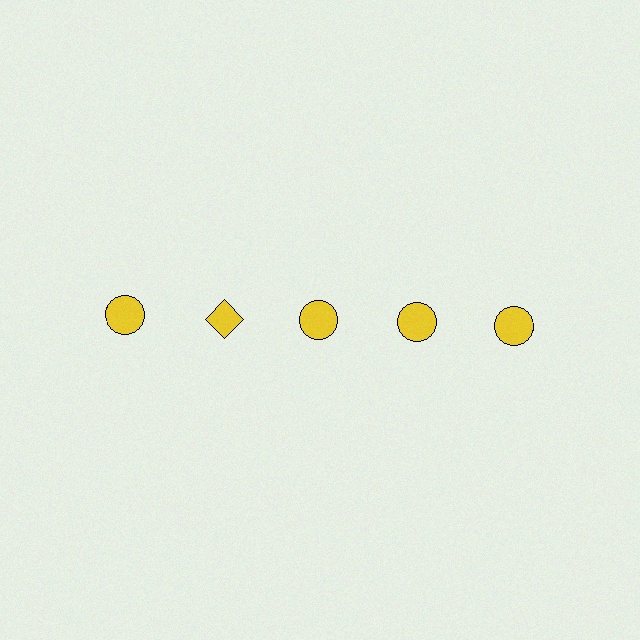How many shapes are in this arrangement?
There are 5 shapes arranged in a grid pattern.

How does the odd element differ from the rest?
It has a different shape: diamond instead of circle.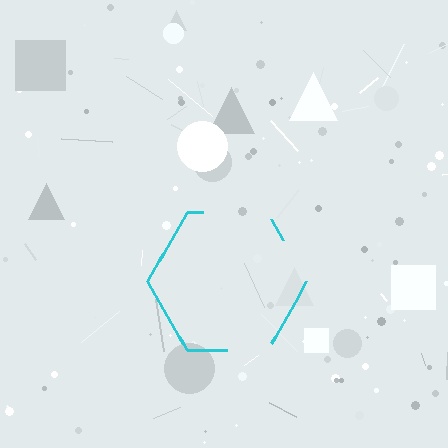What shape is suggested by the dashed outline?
The dashed outline suggests a hexagon.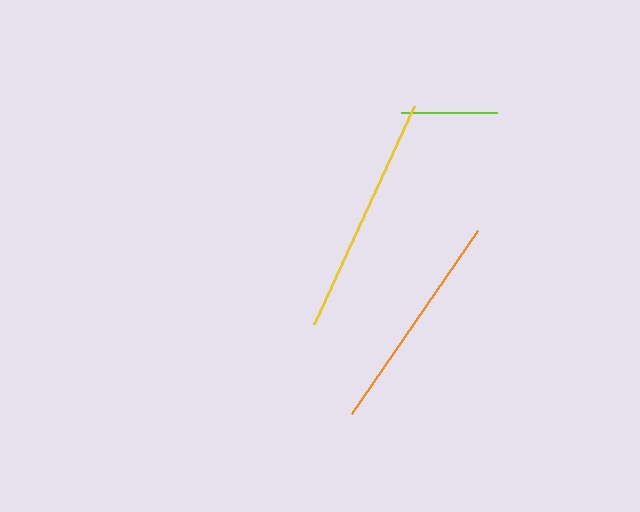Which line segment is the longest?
The yellow line is the longest at approximately 240 pixels.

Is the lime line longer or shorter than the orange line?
The orange line is longer than the lime line.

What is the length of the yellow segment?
The yellow segment is approximately 240 pixels long.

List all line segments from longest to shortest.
From longest to shortest: yellow, orange, lime.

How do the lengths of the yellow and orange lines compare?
The yellow and orange lines are approximately the same length.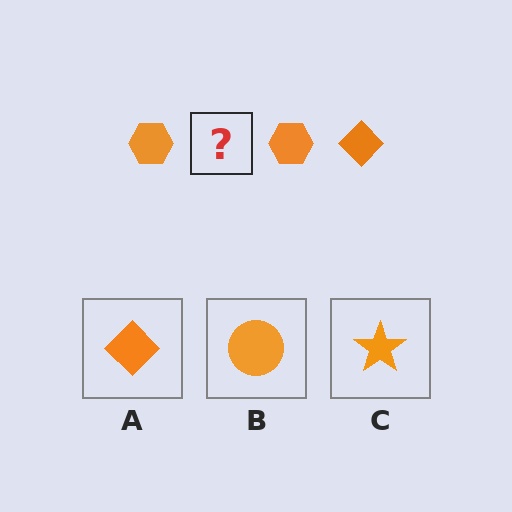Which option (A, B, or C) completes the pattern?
A.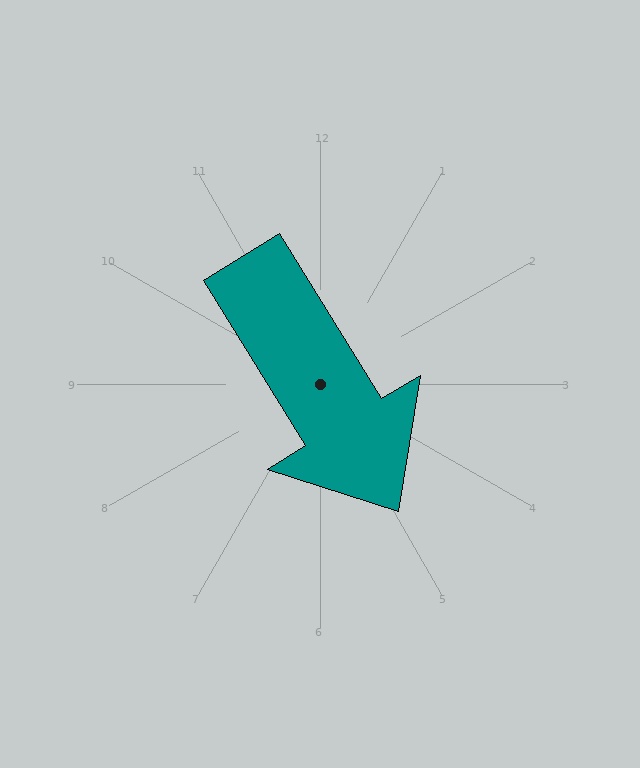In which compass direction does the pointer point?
Southeast.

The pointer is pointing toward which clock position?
Roughly 5 o'clock.